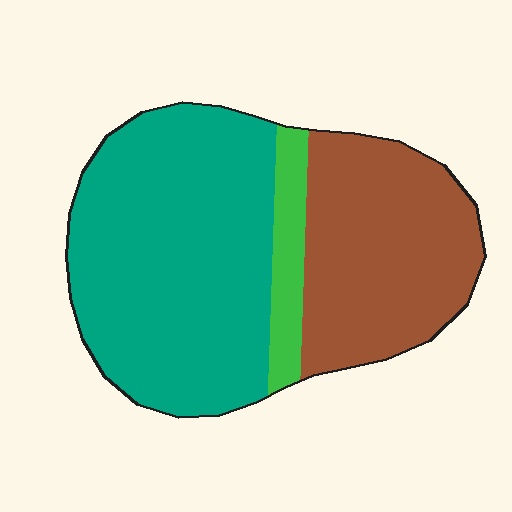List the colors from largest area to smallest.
From largest to smallest: teal, brown, green.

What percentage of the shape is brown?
Brown takes up about one third (1/3) of the shape.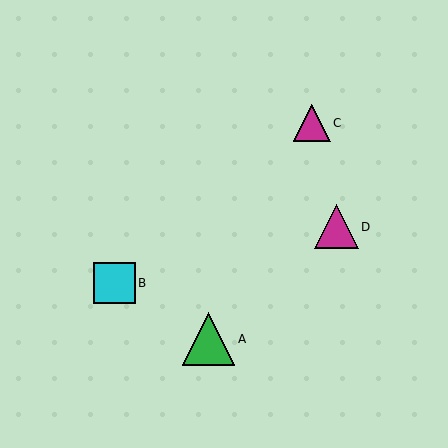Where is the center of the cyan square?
The center of the cyan square is at (115, 283).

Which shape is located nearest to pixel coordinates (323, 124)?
The magenta triangle (labeled C) at (312, 123) is nearest to that location.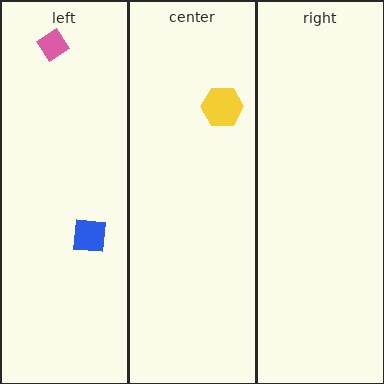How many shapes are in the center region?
1.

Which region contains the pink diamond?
The left region.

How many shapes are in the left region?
2.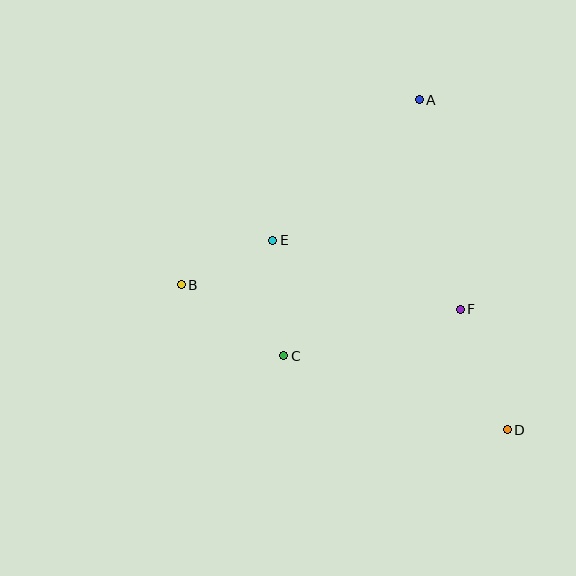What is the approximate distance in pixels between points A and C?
The distance between A and C is approximately 290 pixels.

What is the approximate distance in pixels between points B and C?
The distance between B and C is approximately 124 pixels.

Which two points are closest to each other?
Points B and E are closest to each other.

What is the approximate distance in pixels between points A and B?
The distance between A and B is approximately 302 pixels.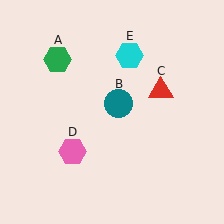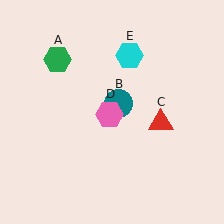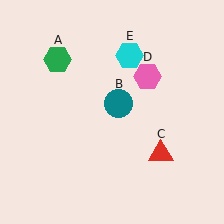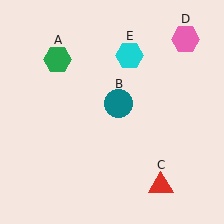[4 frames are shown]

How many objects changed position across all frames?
2 objects changed position: red triangle (object C), pink hexagon (object D).